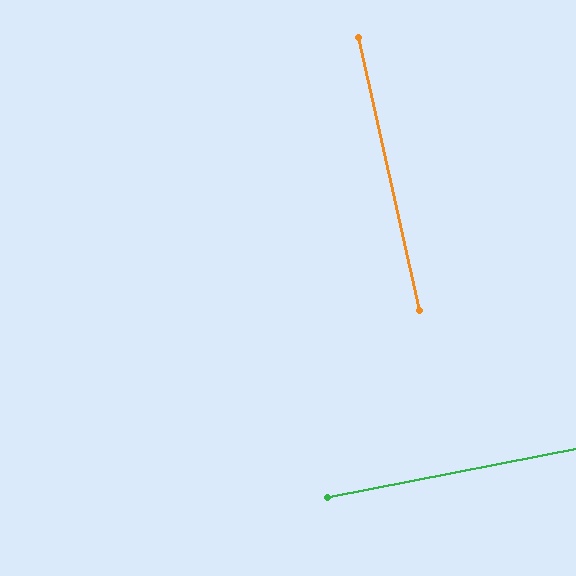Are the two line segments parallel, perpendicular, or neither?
Perpendicular — they meet at approximately 88°.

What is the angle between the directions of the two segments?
Approximately 88 degrees.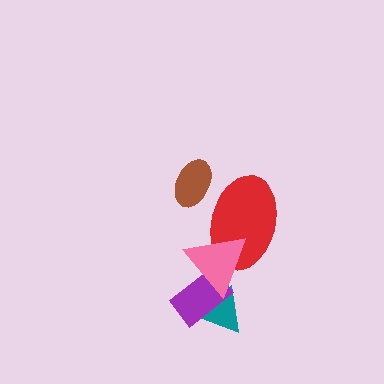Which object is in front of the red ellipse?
The pink triangle is in front of the red ellipse.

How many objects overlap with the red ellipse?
2 objects overlap with the red ellipse.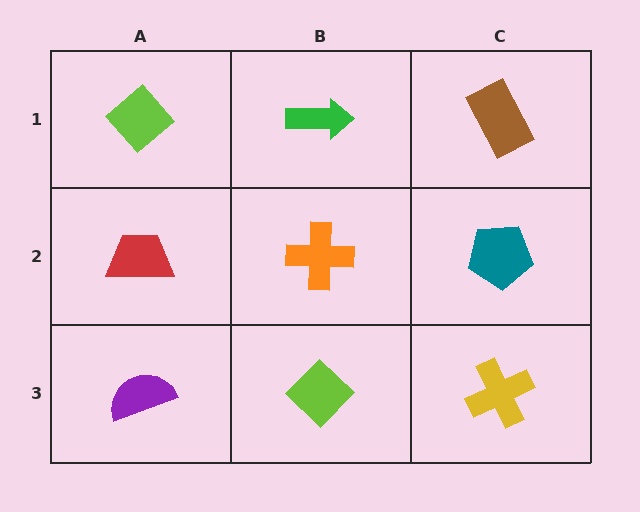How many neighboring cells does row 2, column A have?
3.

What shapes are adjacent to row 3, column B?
An orange cross (row 2, column B), a purple semicircle (row 3, column A), a yellow cross (row 3, column C).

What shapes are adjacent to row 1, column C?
A teal pentagon (row 2, column C), a green arrow (row 1, column B).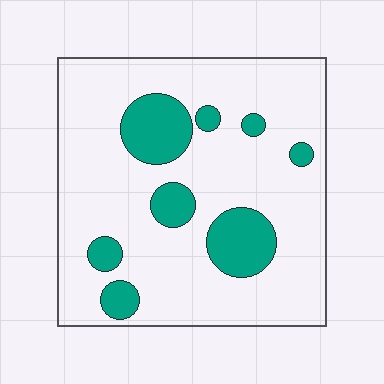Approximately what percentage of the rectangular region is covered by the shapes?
Approximately 20%.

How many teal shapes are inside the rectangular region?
8.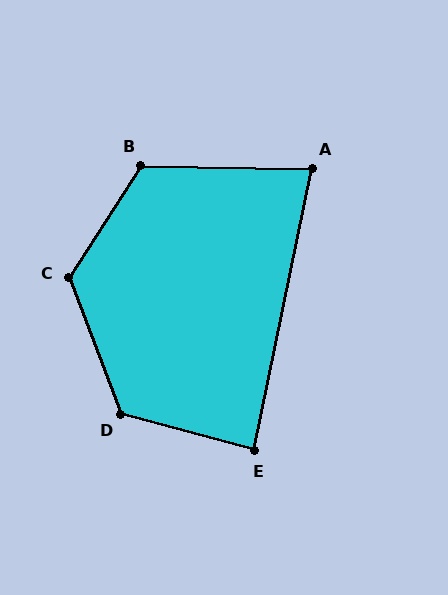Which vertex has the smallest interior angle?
A, at approximately 80 degrees.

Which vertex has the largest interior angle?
C, at approximately 127 degrees.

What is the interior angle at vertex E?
Approximately 87 degrees (approximately right).